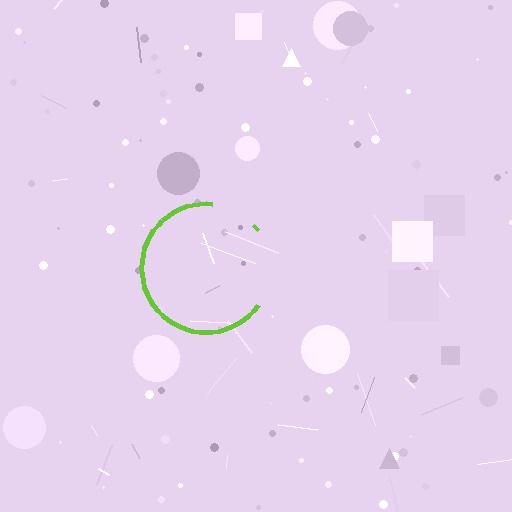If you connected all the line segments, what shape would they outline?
They would outline a circle.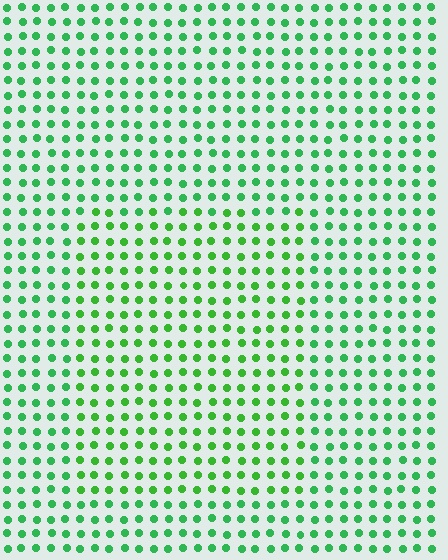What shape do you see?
I see a rectangle.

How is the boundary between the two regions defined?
The boundary is defined purely by a slight shift in hue (about 20 degrees). Spacing, size, and orientation are identical on both sides.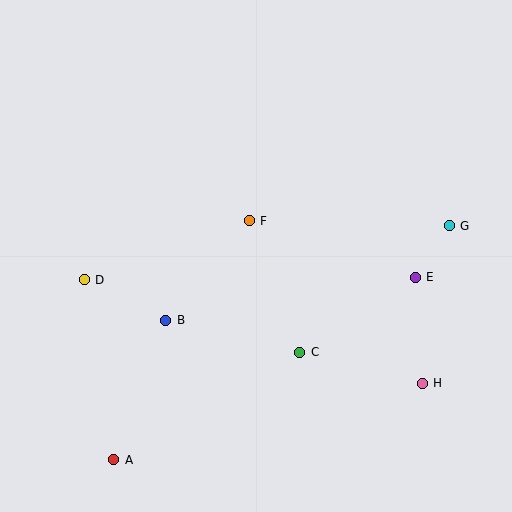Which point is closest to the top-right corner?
Point G is closest to the top-right corner.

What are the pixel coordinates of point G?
Point G is at (449, 226).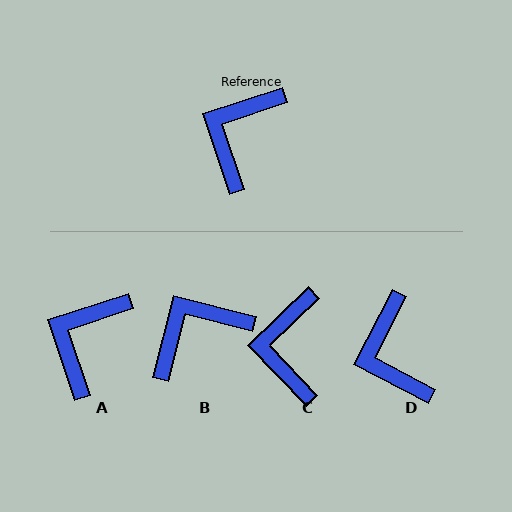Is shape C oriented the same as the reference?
No, it is off by about 25 degrees.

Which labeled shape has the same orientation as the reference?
A.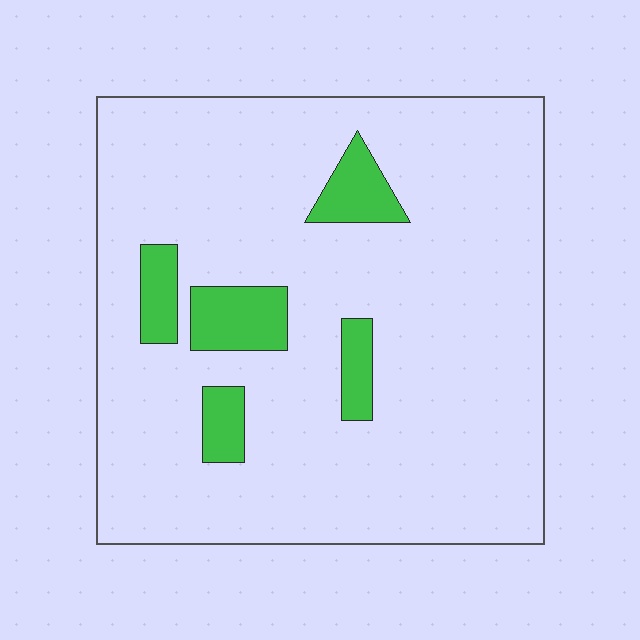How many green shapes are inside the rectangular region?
5.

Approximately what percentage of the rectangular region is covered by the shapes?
Approximately 10%.